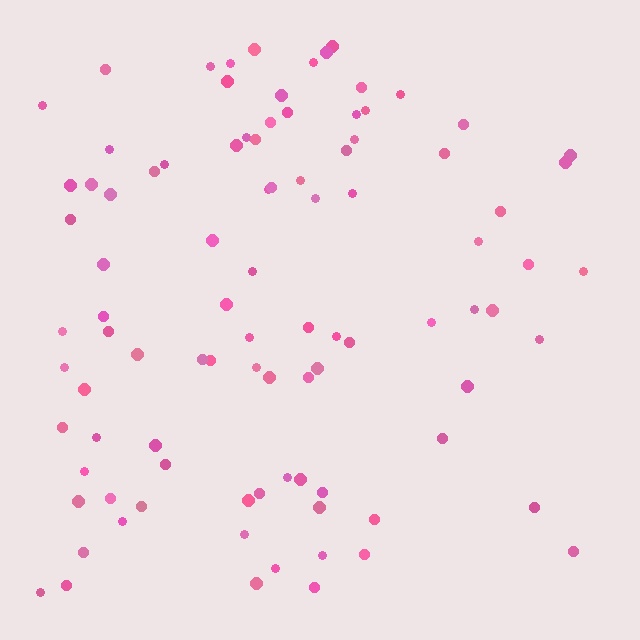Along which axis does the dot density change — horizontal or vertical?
Horizontal.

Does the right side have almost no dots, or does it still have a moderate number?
Still a moderate number, just noticeably fewer than the left.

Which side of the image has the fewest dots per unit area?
The right.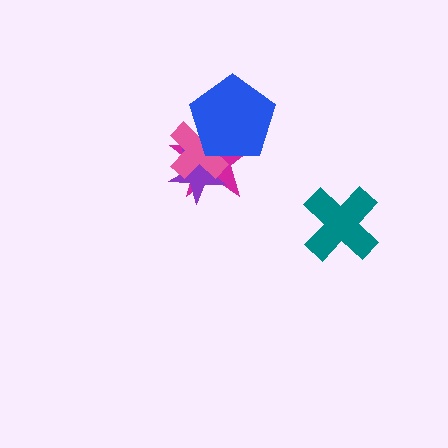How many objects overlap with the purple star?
3 objects overlap with the purple star.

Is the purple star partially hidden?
Yes, it is partially covered by another shape.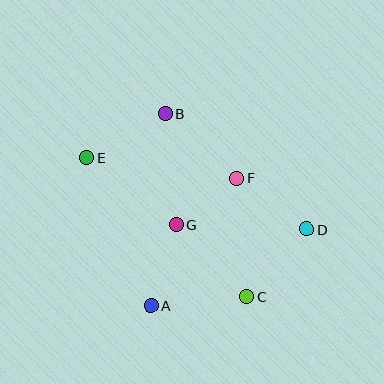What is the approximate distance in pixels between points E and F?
The distance between E and F is approximately 151 pixels.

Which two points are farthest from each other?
Points D and E are farthest from each other.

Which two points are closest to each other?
Points F and G are closest to each other.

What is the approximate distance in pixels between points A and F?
The distance between A and F is approximately 153 pixels.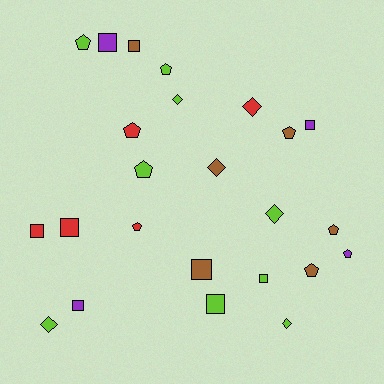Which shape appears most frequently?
Pentagon, with 9 objects.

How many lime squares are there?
There are 2 lime squares.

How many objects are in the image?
There are 24 objects.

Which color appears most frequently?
Lime, with 9 objects.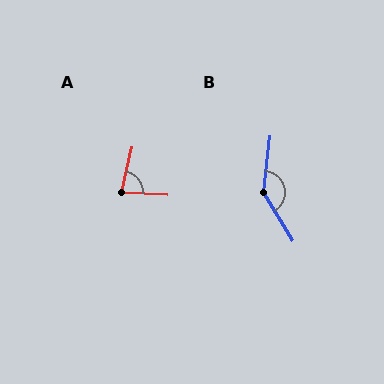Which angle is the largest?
B, at approximately 142 degrees.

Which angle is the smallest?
A, at approximately 80 degrees.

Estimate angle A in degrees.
Approximately 80 degrees.